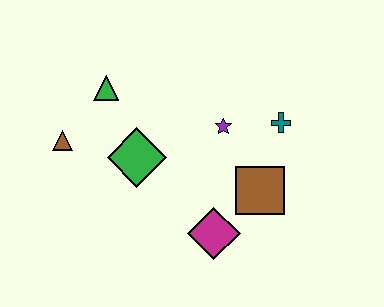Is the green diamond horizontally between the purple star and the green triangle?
Yes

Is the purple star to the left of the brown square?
Yes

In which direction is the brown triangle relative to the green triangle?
The brown triangle is below the green triangle.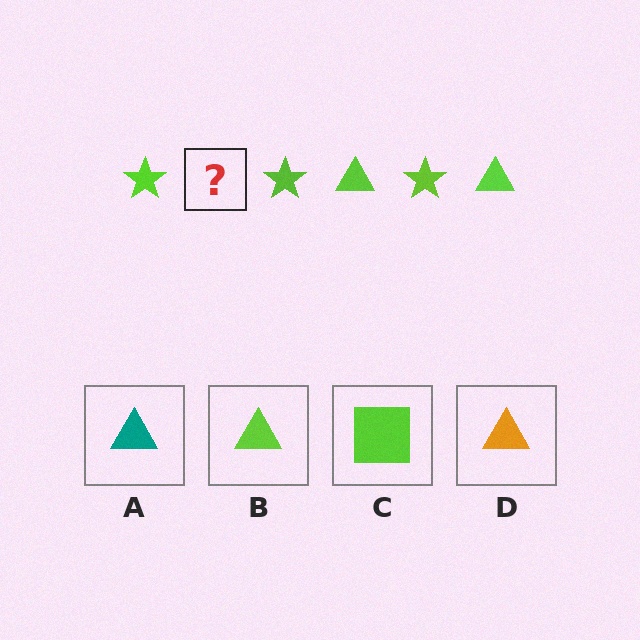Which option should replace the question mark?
Option B.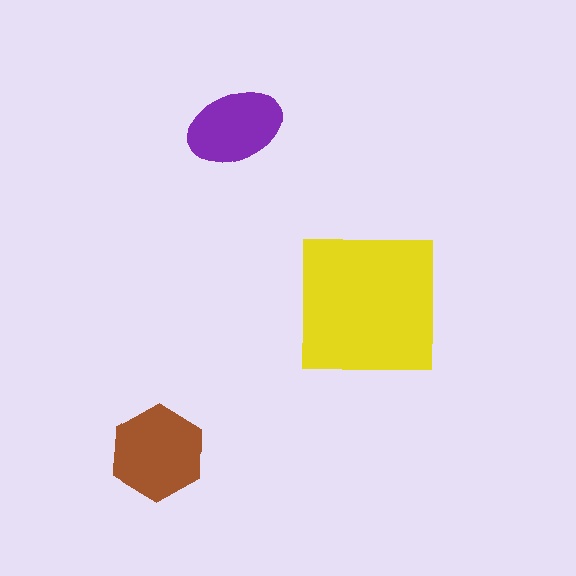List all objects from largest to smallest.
The yellow square, the brown hexagon, the purple ellipse.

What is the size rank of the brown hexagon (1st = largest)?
2nd.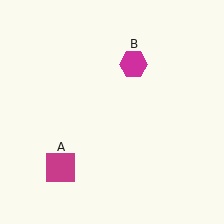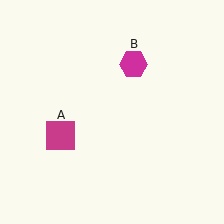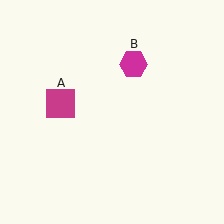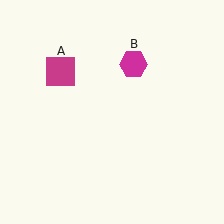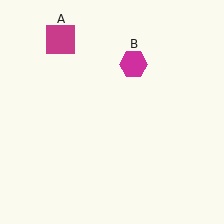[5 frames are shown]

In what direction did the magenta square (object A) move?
The magenta square (object A) moved up.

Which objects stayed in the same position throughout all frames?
Magenta hexagon (object B) remained stationary.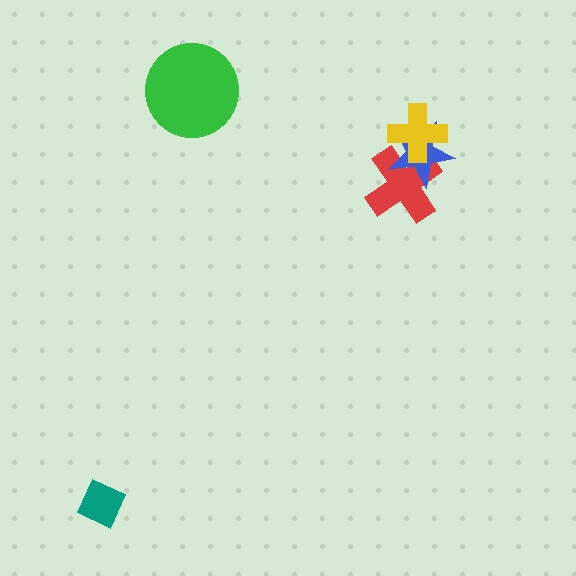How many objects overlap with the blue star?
2 objects overlap with the blue star.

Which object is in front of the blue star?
The yellow cross is in front of the blue star.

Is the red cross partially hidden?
Yes, it is partially covered by another shape.